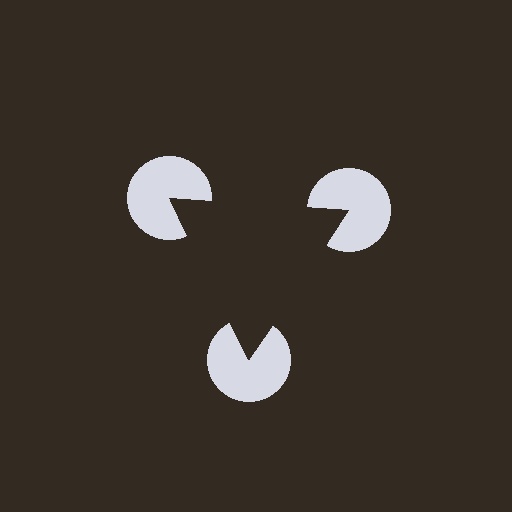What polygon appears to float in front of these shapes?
An illusory triangle — its edges are inferred from the aligned wedge cuts in the pac-man discs, not physically drawn.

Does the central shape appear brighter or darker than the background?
It typically appears slightly darker than the background, even though no actual brightness change is drawn.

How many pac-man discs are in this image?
There are 3 — one at each vertex of the illusory triangle.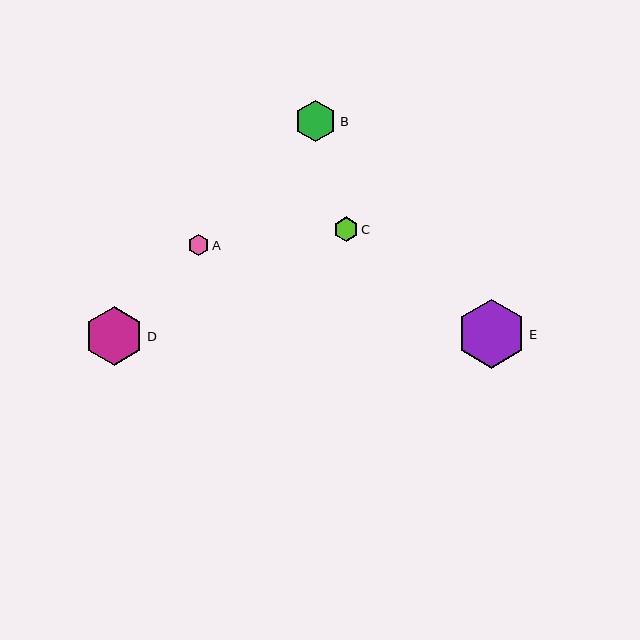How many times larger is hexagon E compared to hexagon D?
Hexagon E is approximately 1.2 times the size of hexagon D.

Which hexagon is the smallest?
Hexagon A is the smallest with a size of approximately 21 pixels.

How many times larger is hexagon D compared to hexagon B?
Hexagon D is approximately 1.4 times the size of hexagon B.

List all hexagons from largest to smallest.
From largest to smallest: E, D, B, C, A.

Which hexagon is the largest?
Hexagon E is the largest with a size of approximately 69 pixels.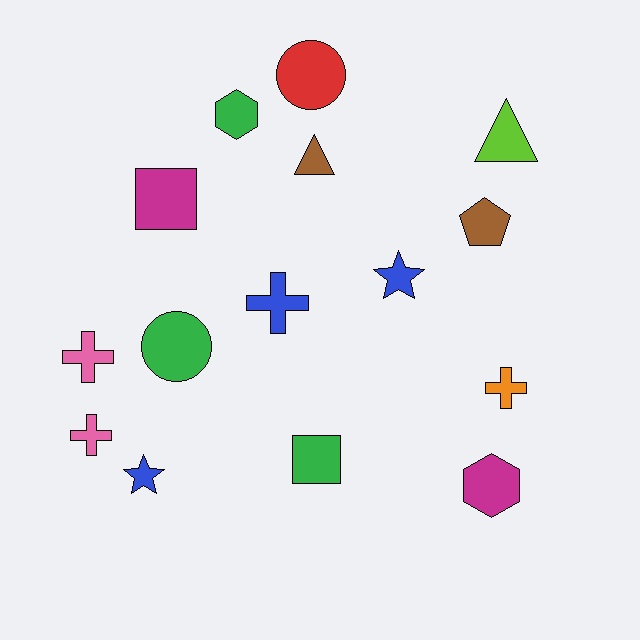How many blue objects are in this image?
There are 3 blue objects.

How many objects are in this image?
There are 15 objects.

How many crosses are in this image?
There are 4 crosses.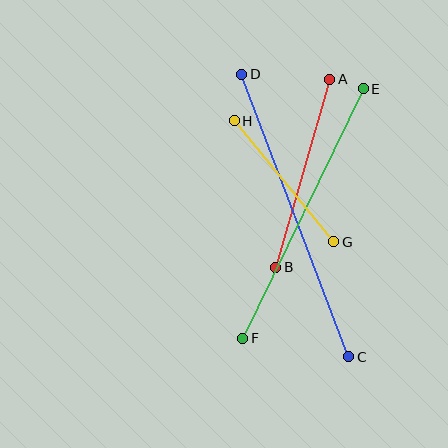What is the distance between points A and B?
The distance is approximately 196 pixels.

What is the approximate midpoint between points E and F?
The midpoint is at approximately (303, 214) pixels.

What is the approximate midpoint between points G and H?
The midpoint is at approximately (284, 181) pixels.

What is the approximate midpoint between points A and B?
The midpoint is at approximately (303, 173) pixels.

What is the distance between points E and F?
The distance is approximately 277 pixels.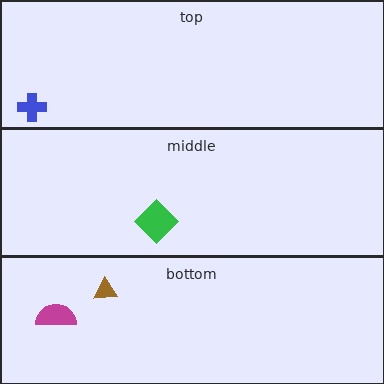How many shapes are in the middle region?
1.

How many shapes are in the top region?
1.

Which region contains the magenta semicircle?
The bottom region.